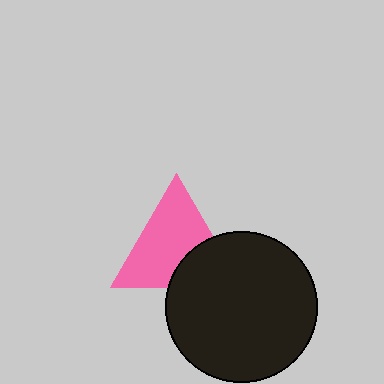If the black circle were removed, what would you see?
You would see the complete pink triangle.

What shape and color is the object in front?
The object in front is a black circle.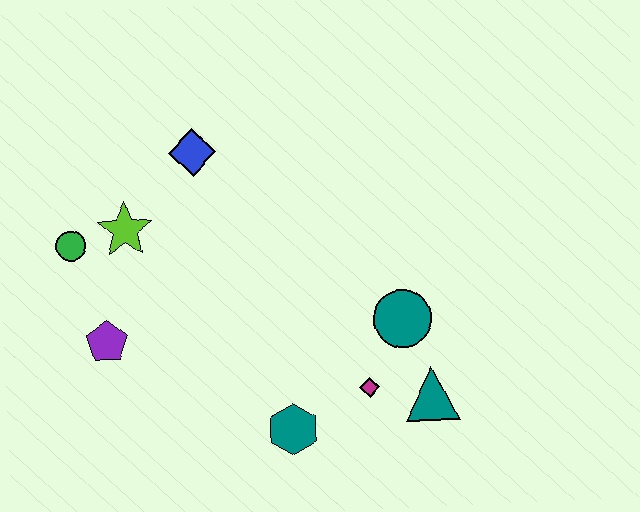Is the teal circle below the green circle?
Yes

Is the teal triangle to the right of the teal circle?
Yes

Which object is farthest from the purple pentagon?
The teal triangle is farthest from the purple pentagon.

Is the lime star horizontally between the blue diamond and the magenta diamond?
No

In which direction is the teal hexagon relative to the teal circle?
The teal hexagon is to the left of the teal circle.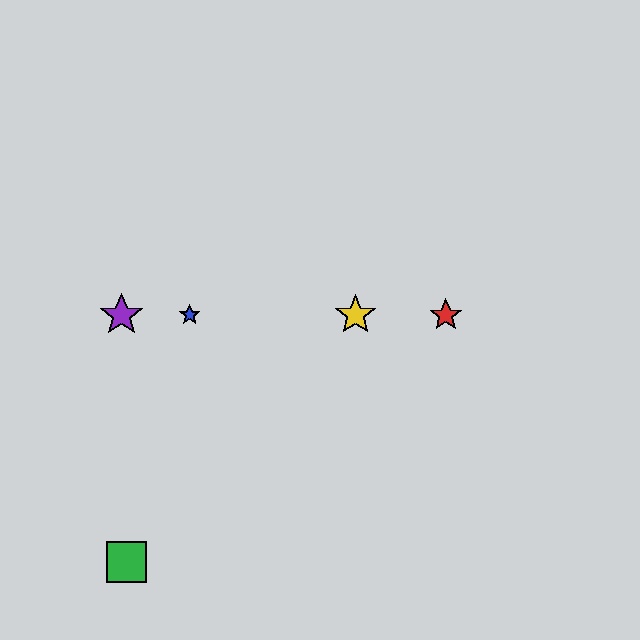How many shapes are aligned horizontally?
4 shapes (the red star, the blue star, the yellow star, the purple star) are aligned horizontally.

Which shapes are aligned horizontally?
The red star, the blue star, the yellow star, the purple star are aligned horizontally.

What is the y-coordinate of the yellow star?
The yellow star is at y≈315.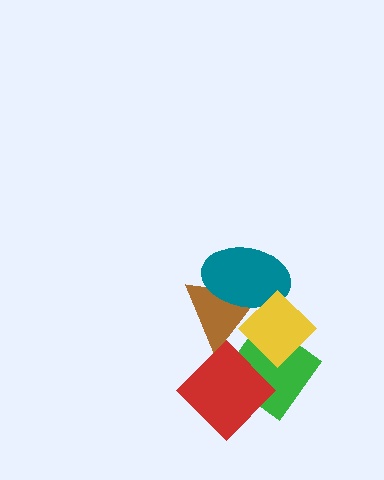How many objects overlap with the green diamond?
2 objects overlap with the green diamond.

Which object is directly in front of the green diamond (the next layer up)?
The red diamond is directly in front of the green diamond.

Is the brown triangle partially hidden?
Yes, it is partially covered by another shape.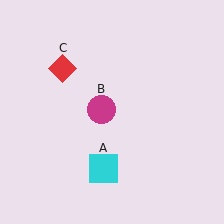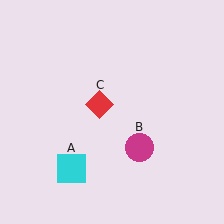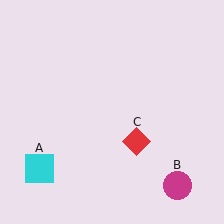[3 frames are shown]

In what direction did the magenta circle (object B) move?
The magenta circle (object B) moved down and to the right.